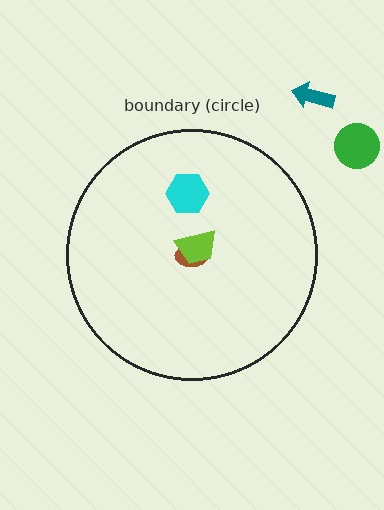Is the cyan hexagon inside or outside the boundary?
Inside.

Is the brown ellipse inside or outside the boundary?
Inside.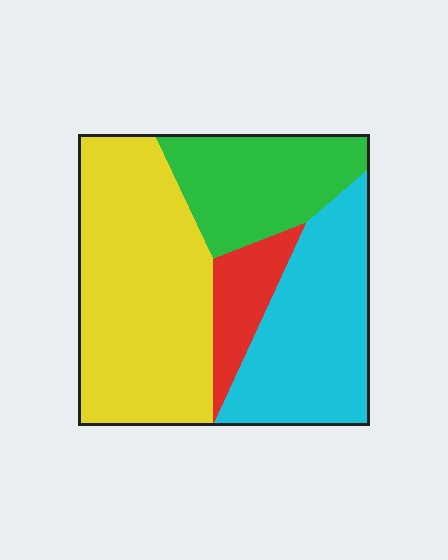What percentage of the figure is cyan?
Cyan takes up about one quarter (1/4) of the figure.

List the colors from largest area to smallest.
From largest to smallest: yellow, cyan, green, red.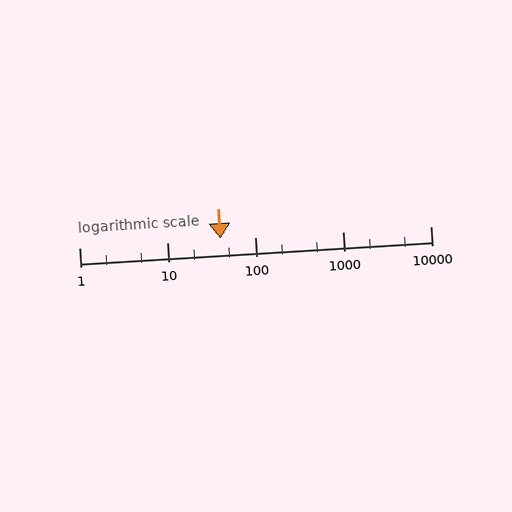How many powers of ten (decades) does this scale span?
The scale spans 4 decades, from 1 to 10000.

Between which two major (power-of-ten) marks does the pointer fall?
The pointer is between 10 and 100.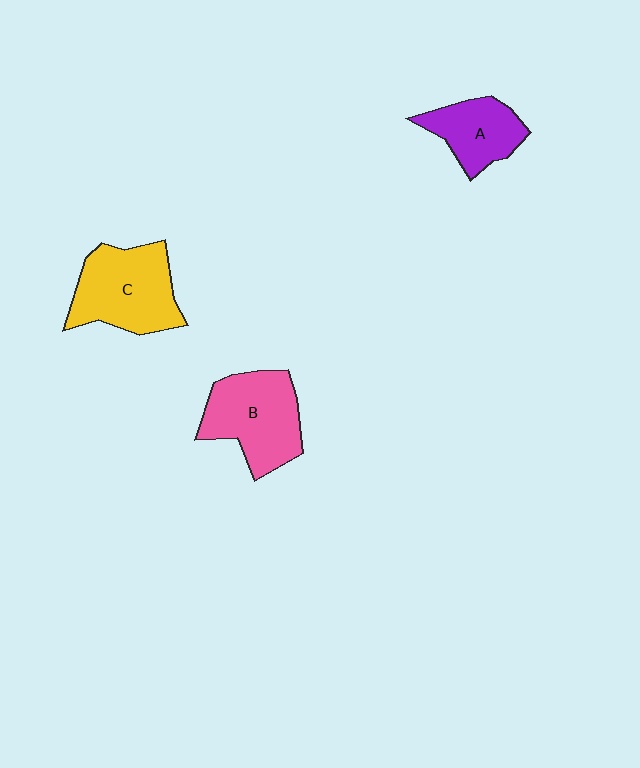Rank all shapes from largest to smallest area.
From largest to smallest: C (yellow), B (pink), A (purple).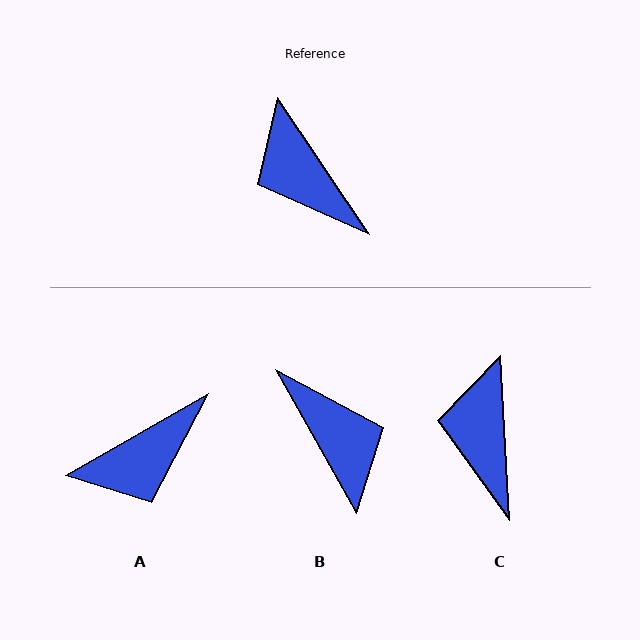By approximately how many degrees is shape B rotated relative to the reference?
Approximately 175 degrees counter-clockwise.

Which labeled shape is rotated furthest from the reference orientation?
B, about 175 degrees away.